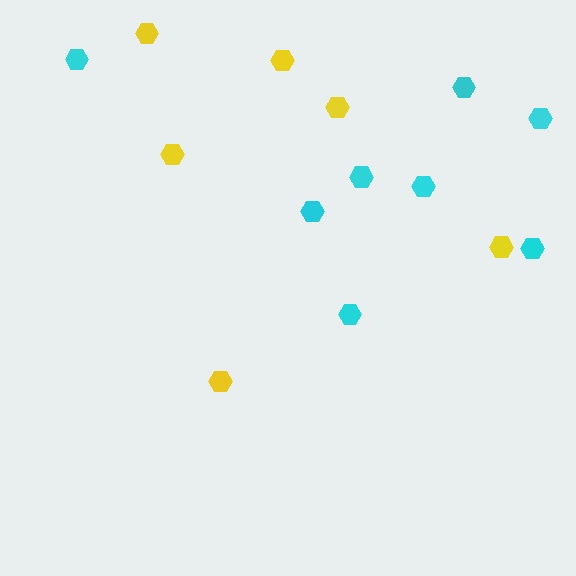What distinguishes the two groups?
There are 2 groups: one group of yellow hexagons (6) and one group of cyan hexagons (8).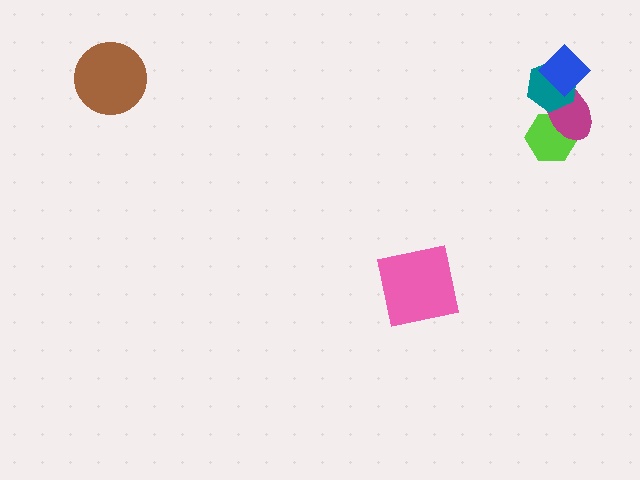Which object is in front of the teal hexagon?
The blue diamond is in front of the teal hexagon.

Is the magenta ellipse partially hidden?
Yes, it is partially covered by another shape.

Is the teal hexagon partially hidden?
Yes, it is partially covered by another shape.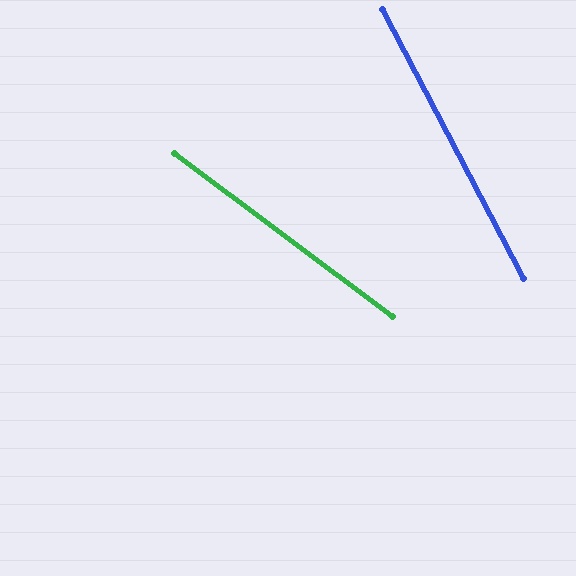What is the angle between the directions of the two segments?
Approximately 25 degrees.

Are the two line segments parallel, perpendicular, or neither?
Neither parallel nor perpendicular — they differ by about 25°.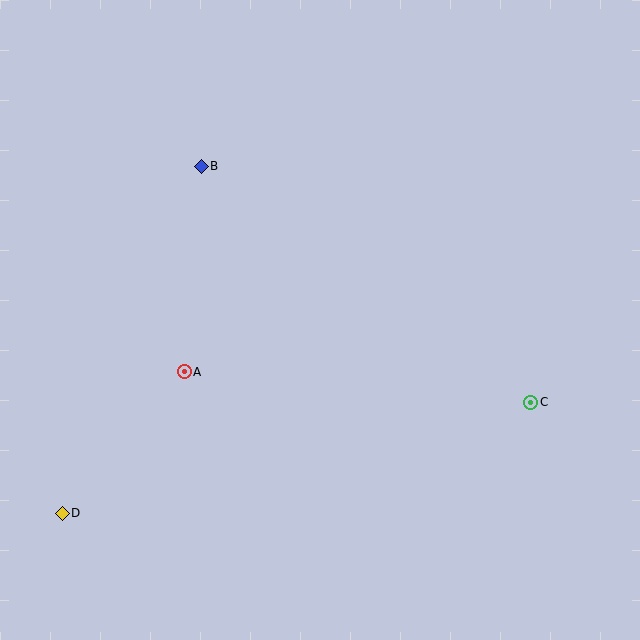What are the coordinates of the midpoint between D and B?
The midpoint between D and B is at (132, 340).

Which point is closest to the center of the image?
Point A at (184, 372) is closest to the center.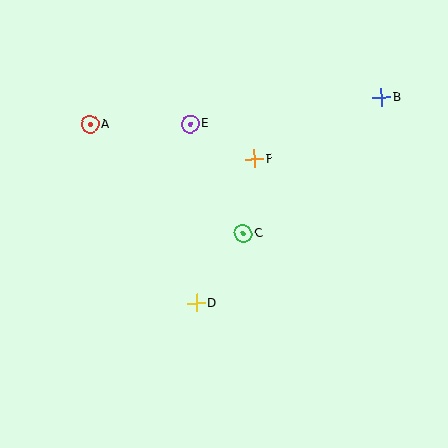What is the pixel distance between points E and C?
The distance between E and C is 122 pixels.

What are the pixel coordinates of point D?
Point D is at (196, 303).